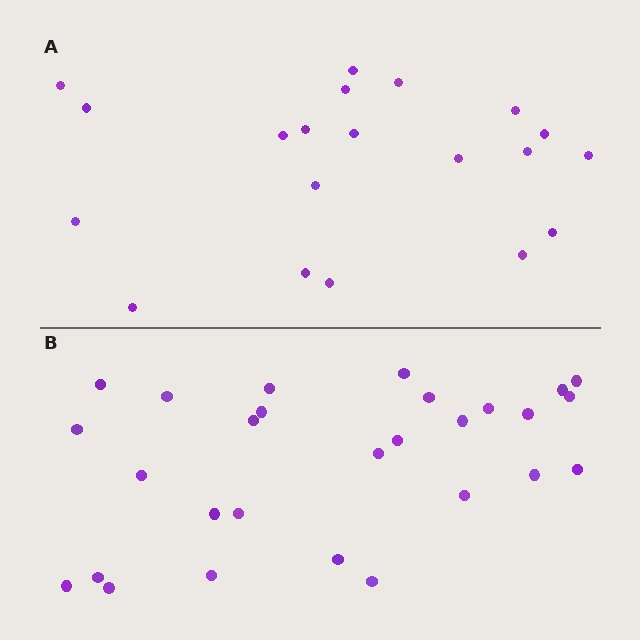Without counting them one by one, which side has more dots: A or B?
Region B (the bottom region) has more dots.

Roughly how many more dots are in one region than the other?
Region B has roughly 8 or so more dots than region A.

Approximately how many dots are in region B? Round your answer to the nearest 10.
About 30 dots. (The exact count is 28, which rounds to 30.)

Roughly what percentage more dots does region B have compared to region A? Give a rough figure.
About 40% more.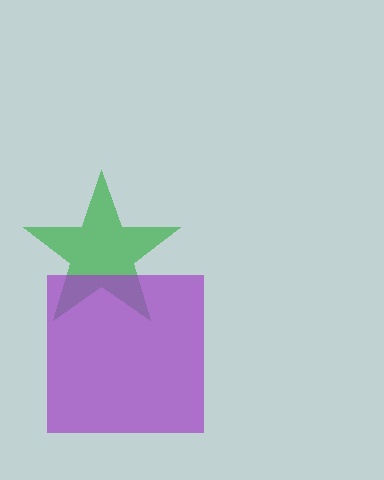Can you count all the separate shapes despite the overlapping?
Yes, there are 2 separate shapes.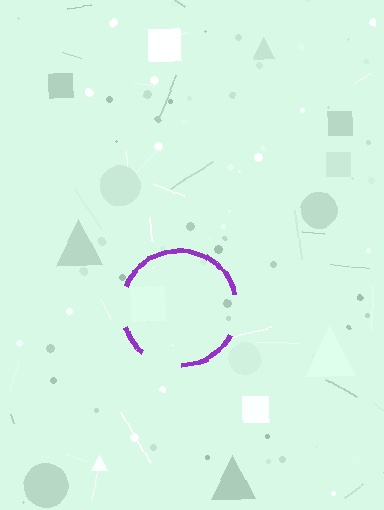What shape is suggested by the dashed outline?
The dashed outline suggests a circle.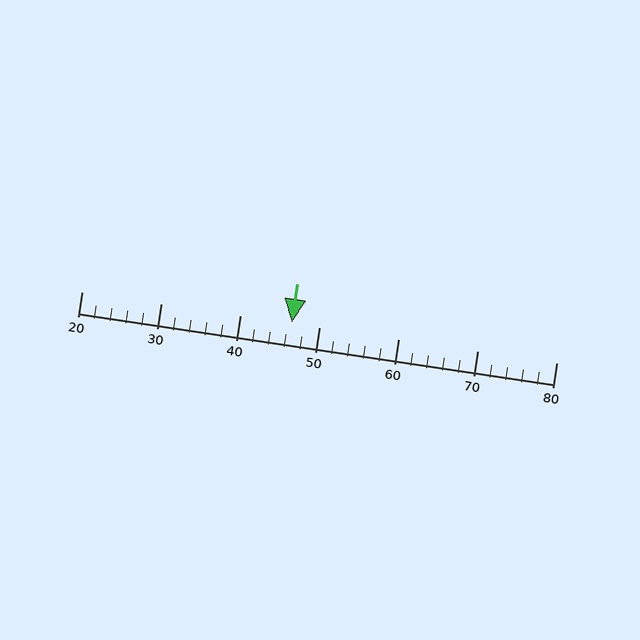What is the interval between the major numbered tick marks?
The major tick marks are spaced 10 units apart.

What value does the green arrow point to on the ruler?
The green arrow points to approximately 47.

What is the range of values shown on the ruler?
The ruler shows values from 20 to 80.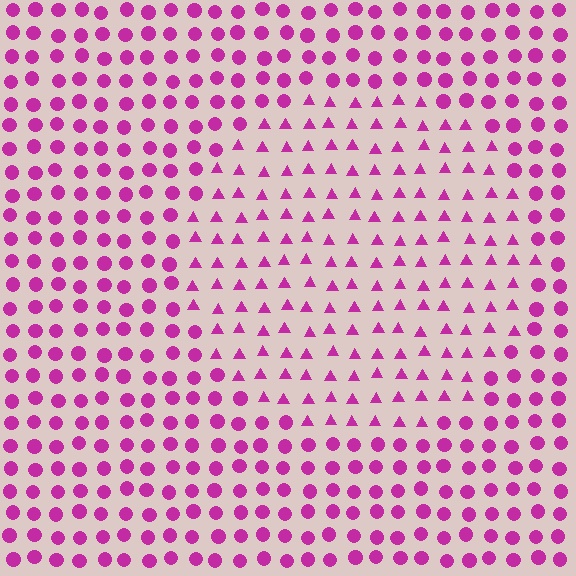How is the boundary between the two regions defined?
The boundary is defined by a change in element shape: triangles inside vs. circles outside. All elements share the same color and spacing.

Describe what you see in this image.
The image is filled with small magenta elements arranged in a uniform grid. A circle-shaped region contains triangles, while the surrounding area contains circles. The boundary is defined purely by the change in element shape.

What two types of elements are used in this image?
The image uses triangles inside the circle region and circles outside it.